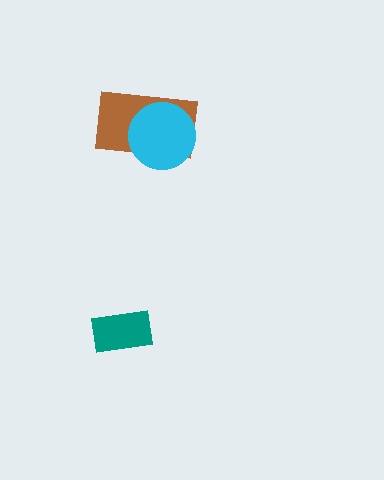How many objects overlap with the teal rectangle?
0 objects overlap with the teal rectangle.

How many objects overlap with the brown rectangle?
1 object overlaps with the brown rectangle.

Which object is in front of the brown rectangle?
The cyan circle is in front of the brown rectangle.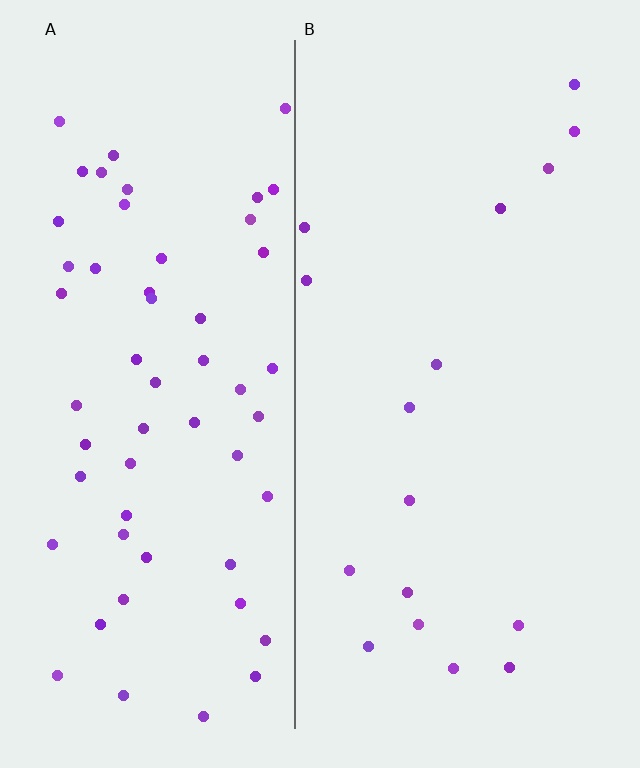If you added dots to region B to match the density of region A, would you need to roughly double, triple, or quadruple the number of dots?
Approximately triple.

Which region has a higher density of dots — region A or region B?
A (the left).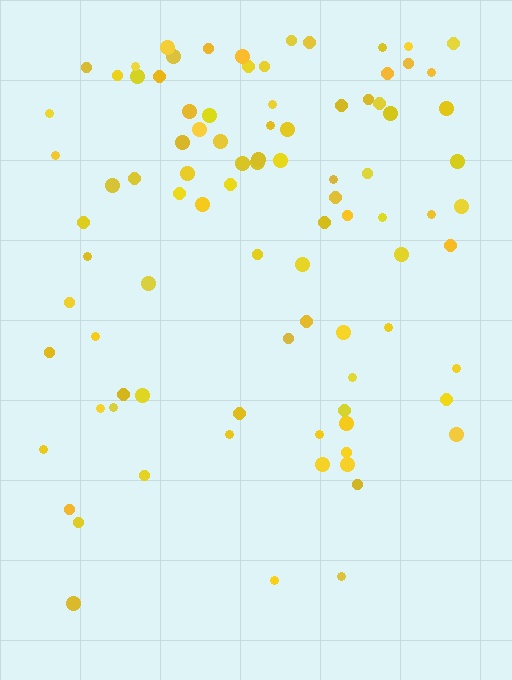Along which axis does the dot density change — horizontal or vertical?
Vertical.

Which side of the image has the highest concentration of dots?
The top.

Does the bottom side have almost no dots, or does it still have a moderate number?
Still a moderate number, just noticeably fewer than the top.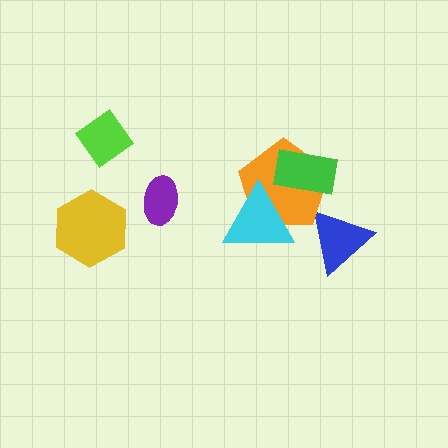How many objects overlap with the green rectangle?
1 object overlaps with the green rectangle.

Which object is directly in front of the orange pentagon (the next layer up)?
The green rectangle is directly in front of the orange pentagon.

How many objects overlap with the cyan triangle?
1 object overlaps with the cyan triangle.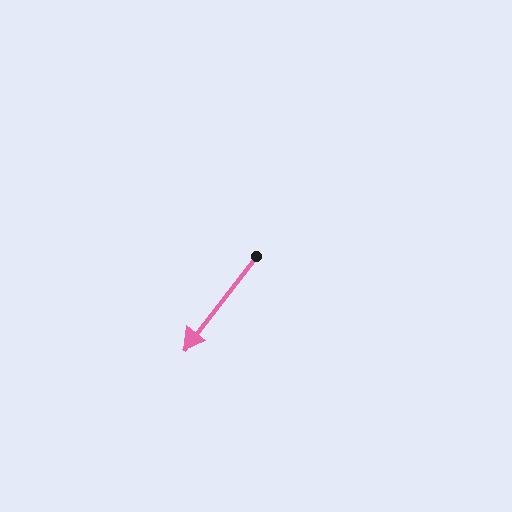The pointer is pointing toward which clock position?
Roughly 7 o'clock.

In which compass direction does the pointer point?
Southwest.